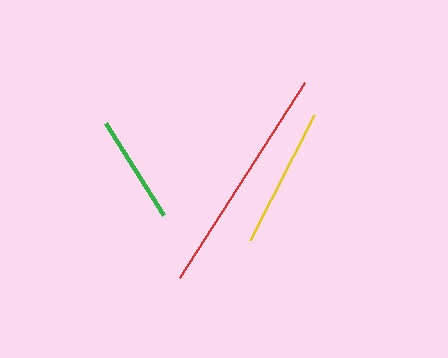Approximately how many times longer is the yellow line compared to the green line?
The yellow line is approximately 1.3 times the length of the green line.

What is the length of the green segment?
The green segment is approximately 109 pixels long.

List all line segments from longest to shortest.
From longest to shortest: red, yellow, green.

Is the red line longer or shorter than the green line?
The red line is longer than the green line.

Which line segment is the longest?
The red line is the longest at approximately 232 pixels.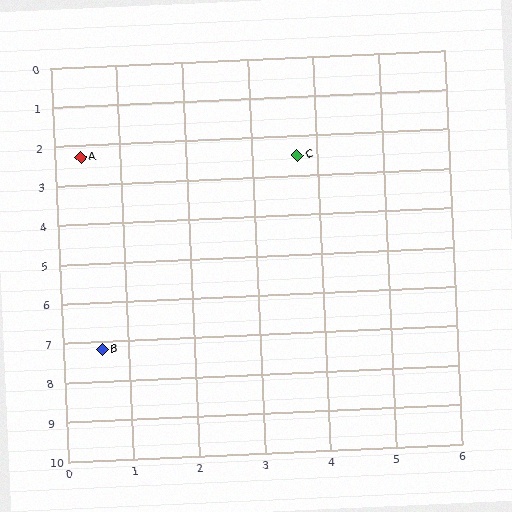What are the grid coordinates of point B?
Point B is at approximately (0.6, 7.2).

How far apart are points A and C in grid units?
Points A and C are about 3.3 grid units apart.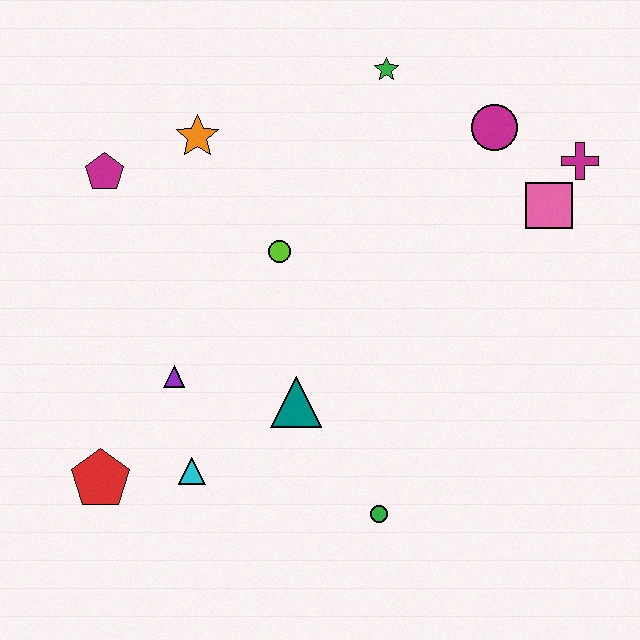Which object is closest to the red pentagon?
The cyan triangle is closest to the red pentagon.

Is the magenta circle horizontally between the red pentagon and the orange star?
No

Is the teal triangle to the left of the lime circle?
No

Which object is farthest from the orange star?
The green circle is farthest from the orange star.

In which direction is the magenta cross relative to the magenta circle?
The magenta cross is to the right of the magenta circle.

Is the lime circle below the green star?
Yes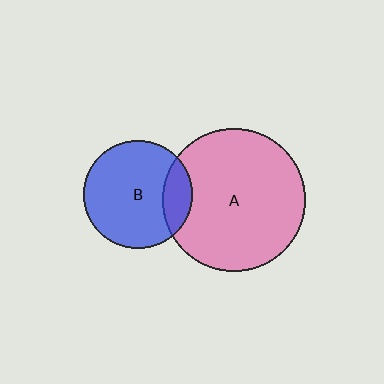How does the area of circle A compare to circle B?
Approximately 1.7 times.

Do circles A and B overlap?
Yes.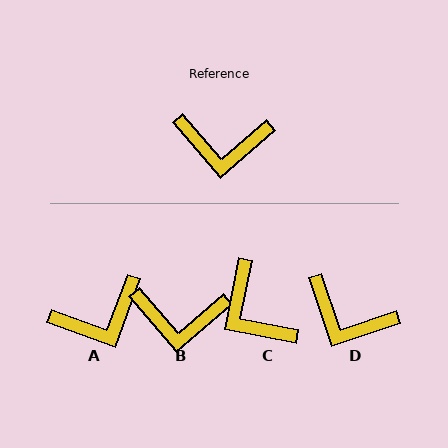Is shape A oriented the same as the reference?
No, it is off by about 29 degrees.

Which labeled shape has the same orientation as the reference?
B.